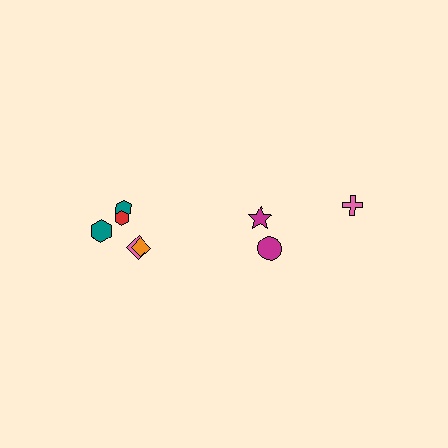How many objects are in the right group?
There are 3 objects.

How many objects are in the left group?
There are 5 objects.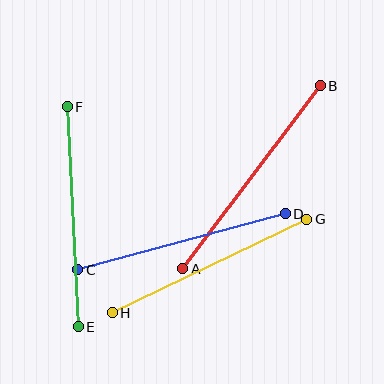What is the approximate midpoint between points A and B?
The midpoint is at approximately (252, 177) pixels.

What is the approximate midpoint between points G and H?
The midpoint is at approximately (210, 266) pixels.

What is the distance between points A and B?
The distance is approximately 229 pixels.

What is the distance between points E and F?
The distance is approximately 220 pixels.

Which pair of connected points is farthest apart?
Points A and B are farthest apart.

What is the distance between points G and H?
The distance is approximately 216 pixels.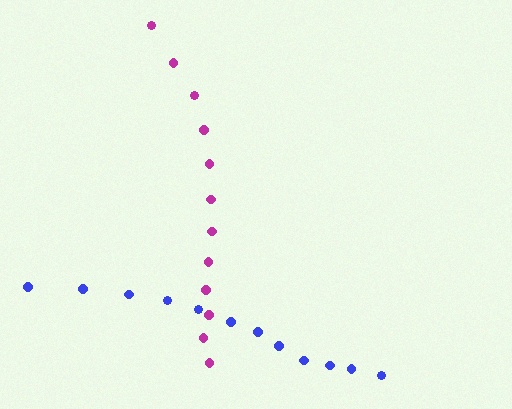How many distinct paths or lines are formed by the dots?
There are 2 distinct paths.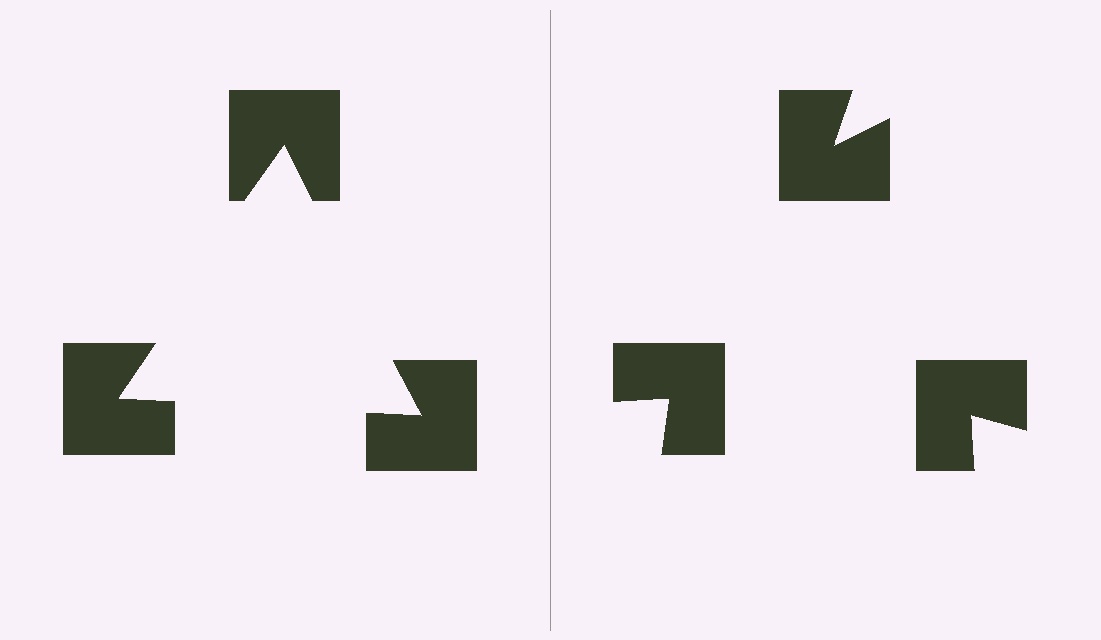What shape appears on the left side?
An illusory triangle.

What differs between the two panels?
The notched squares are positioned identically on both sides; only the wedge orientations differ. On the left they align to a triangle; on the right they are misaligned.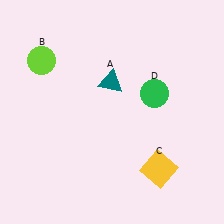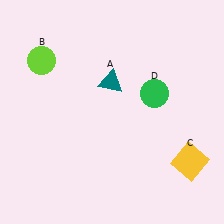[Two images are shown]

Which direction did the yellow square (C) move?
The yellow square (C) moved right.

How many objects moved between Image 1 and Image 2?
1 object moved between the two images.